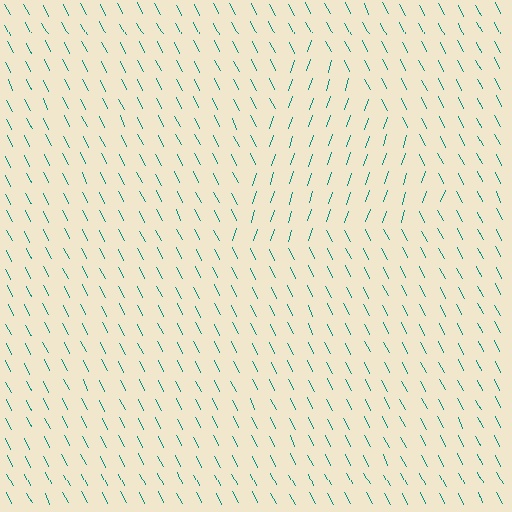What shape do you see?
I see a triangle.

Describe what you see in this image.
The image is filled with small teal line segments. A triangle region in the image has lines oriented differently from the surrounding lines, creating a visible texture boundary.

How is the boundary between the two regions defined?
The boundary is defined purely by a change in line orientation (approximately 45 degrees difference). All lines are the same color and thickness.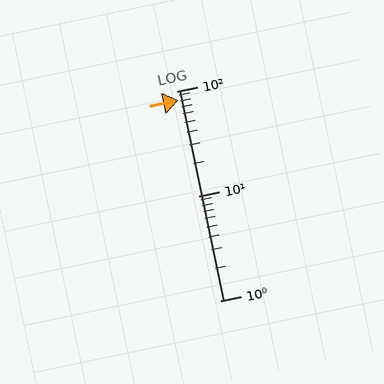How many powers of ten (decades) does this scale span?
The scale spans 2 decades, from 1 to 100.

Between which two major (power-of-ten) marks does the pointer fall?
The pointer is between 10 and 100.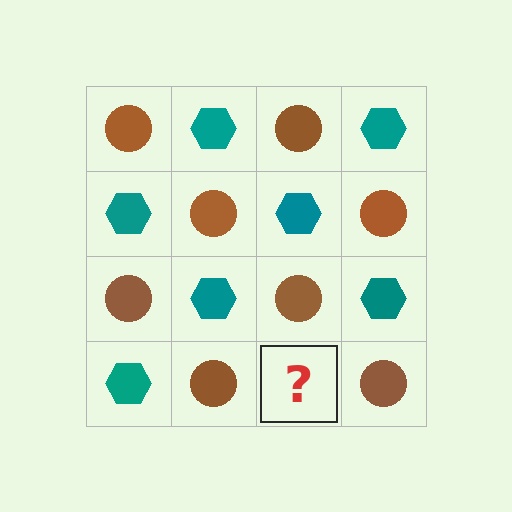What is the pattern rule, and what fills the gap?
The rule is that it alternates brown circle and teal hexagon in a checkerboard pattern. The gap should be filled with a teal hexagon.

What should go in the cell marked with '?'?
The missing cell should contain a teal hexagon.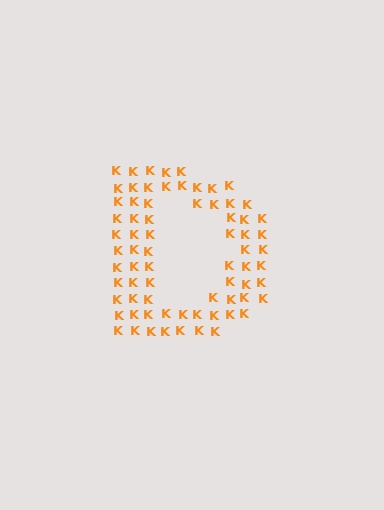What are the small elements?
The small elements are letter K's.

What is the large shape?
The large shape is the letter D.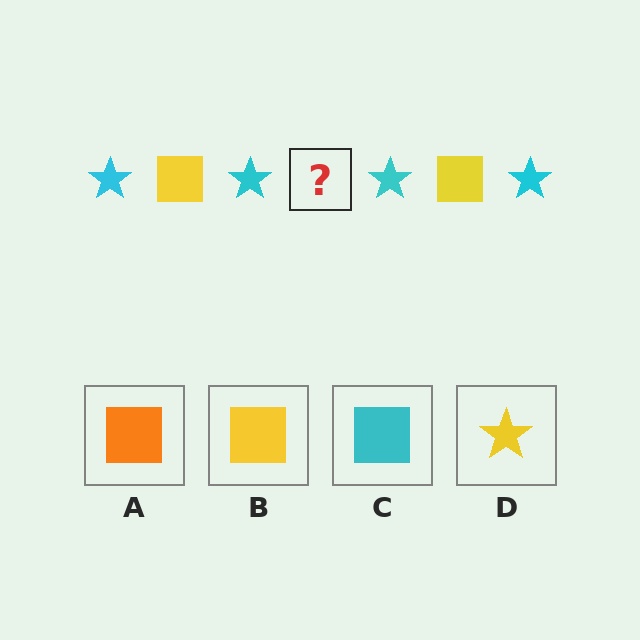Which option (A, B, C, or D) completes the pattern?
B.